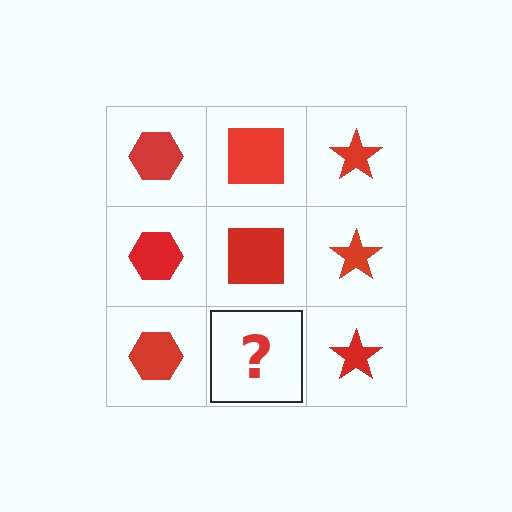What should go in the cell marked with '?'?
The missing cell should contain a red square.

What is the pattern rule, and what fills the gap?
The rule is that each column has a consistent shape. The gap should be filled with a red square.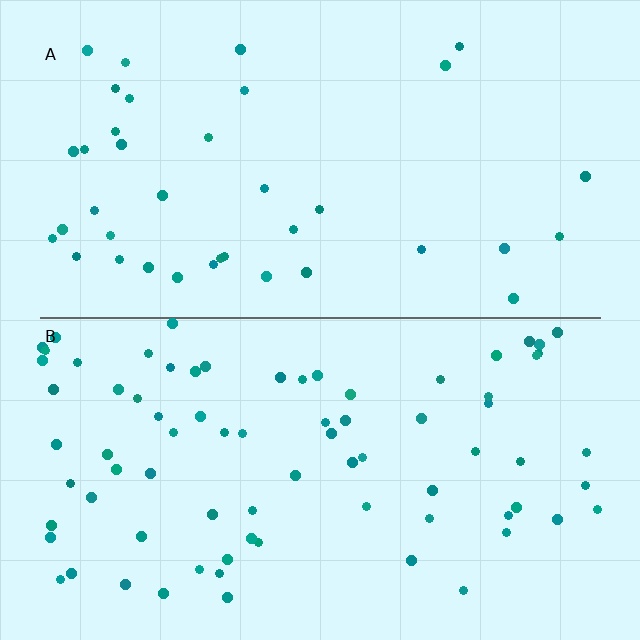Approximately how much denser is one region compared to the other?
Approximately 2.0× — region B over region A.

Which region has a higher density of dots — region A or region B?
B (the bottom).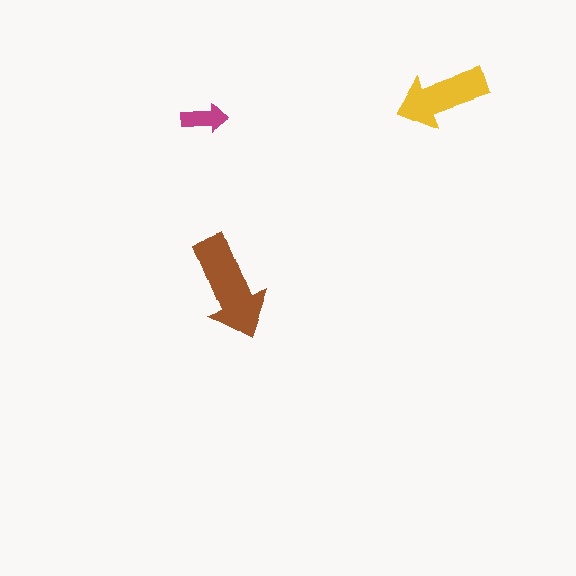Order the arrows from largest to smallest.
the brown one, the yellow one, the magenta one.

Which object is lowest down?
The brown arrow is bottommost.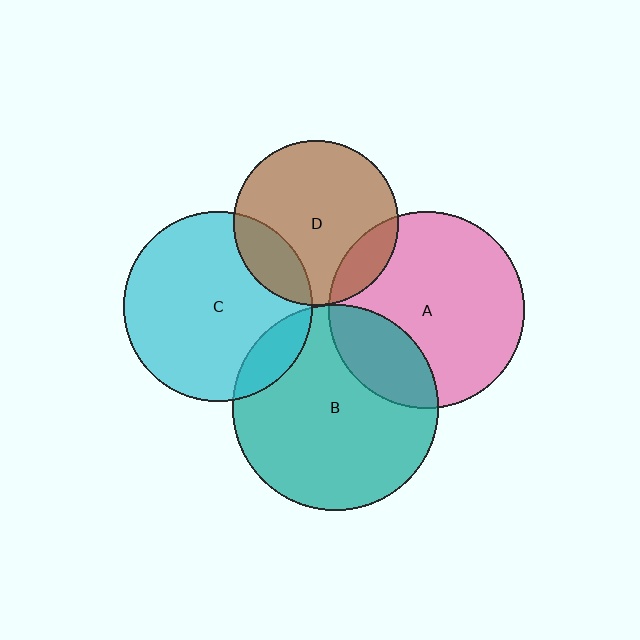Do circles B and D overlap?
Yes.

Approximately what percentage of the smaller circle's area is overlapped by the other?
Approximately 5%.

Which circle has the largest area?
Circle B (teal).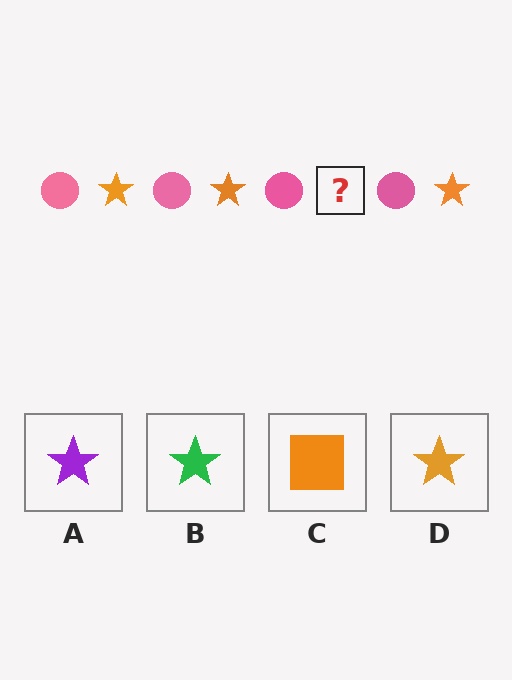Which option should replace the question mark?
Option D.